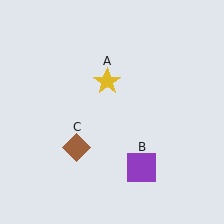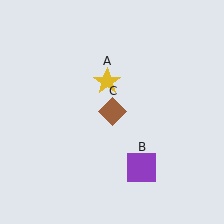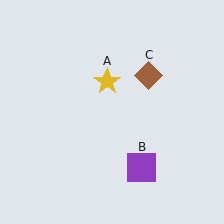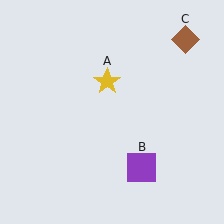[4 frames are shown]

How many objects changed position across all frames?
1 object changed position: brown diamond (object C).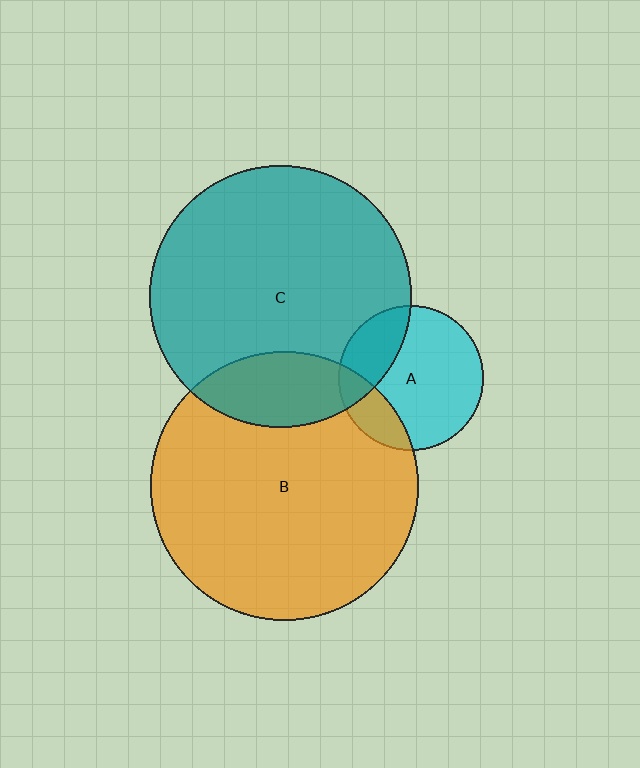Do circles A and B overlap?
Yes.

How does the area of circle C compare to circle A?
Approximately 3.3 times.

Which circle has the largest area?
Circle B (orange).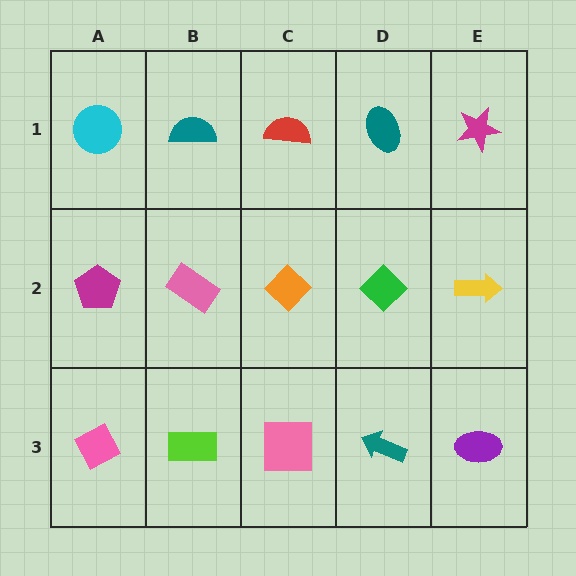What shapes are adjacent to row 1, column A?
A magenta pentagon (row 2, column A), a teal semicircle (row 1, column B).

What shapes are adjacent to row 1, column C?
An orange diamond (row 2, column C), a teal semicircle (row 1, column B), a teal ellipse (row 1, column D).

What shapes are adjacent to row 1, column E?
A yellow arrow (row 2, column E), a teal ellipse (row 1, column D).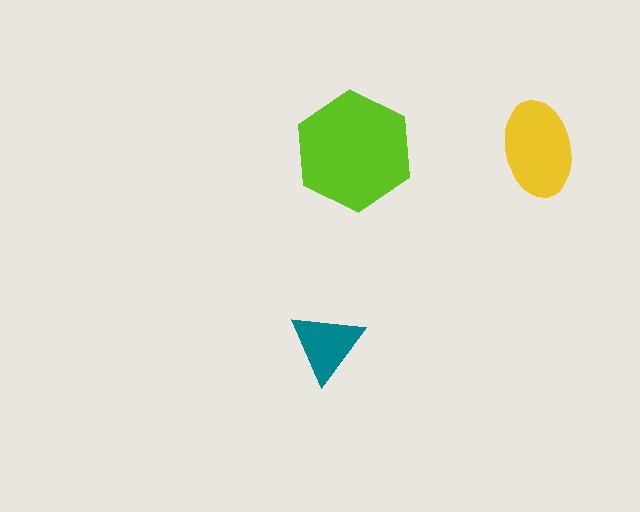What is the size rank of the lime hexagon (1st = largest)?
1st.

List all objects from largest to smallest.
The lime hexagon, the yellow ellipse, the teal triangle.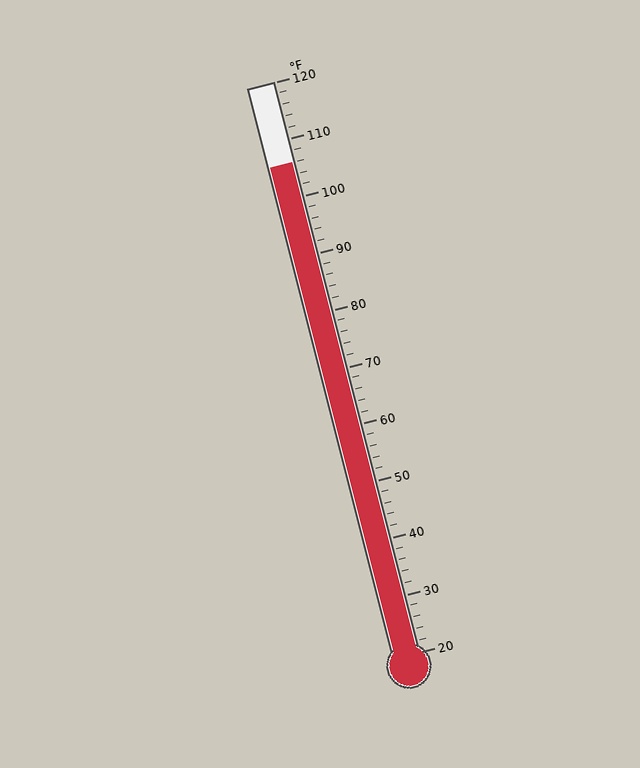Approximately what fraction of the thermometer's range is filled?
The thermometer is filled to approximately 85% of its range.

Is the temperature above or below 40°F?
The temperature is above 40°F.